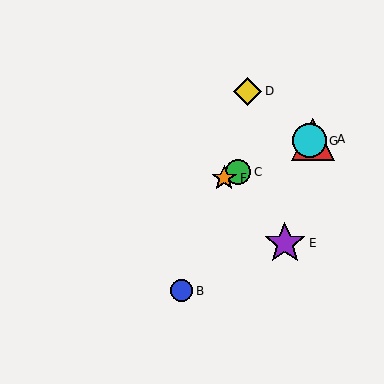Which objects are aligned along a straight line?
Objects A, C, F, G are aligned along a straight line.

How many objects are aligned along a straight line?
4 objects (A, C, F, G) are aligned along a straight line.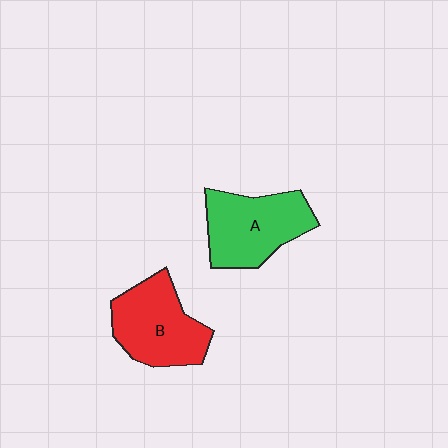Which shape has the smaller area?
Shape B (red).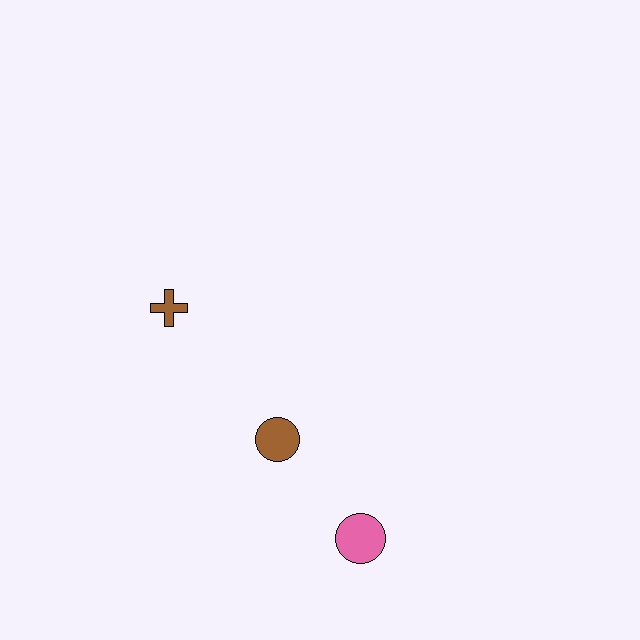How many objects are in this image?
There are 3 objects.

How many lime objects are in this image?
There are no lime objects.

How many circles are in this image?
There are 2 circles.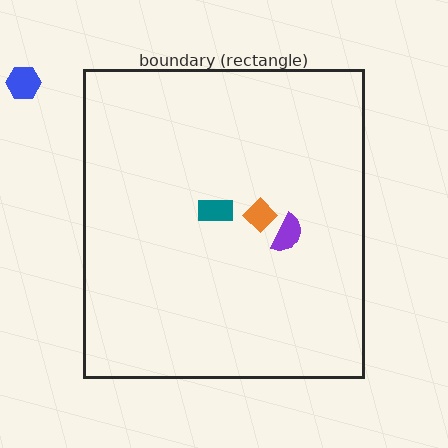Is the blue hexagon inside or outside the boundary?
Outside.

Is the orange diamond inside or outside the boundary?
Inside.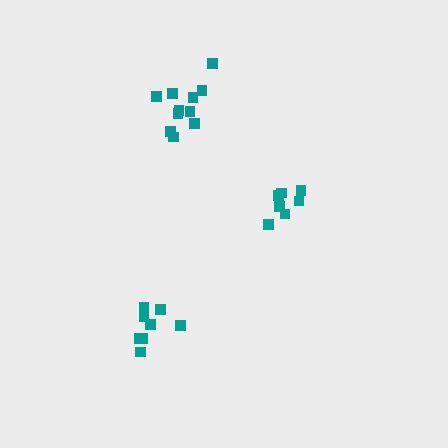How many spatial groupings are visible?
There are 3 spatial groupings.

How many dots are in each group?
Group 1: 7 dots, Group 2: 8 dots, Group 3: 11 dots (26 total).